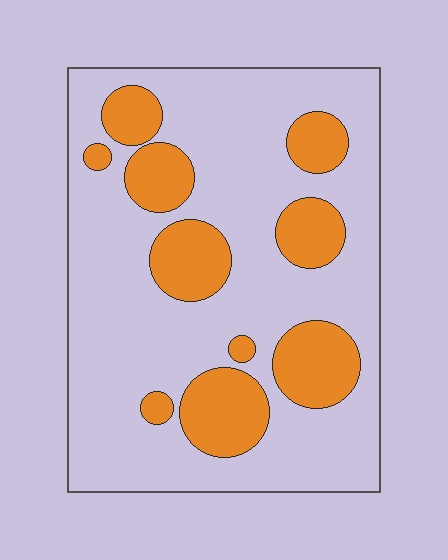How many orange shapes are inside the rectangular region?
10.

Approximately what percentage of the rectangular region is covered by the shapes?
Approximately 25%.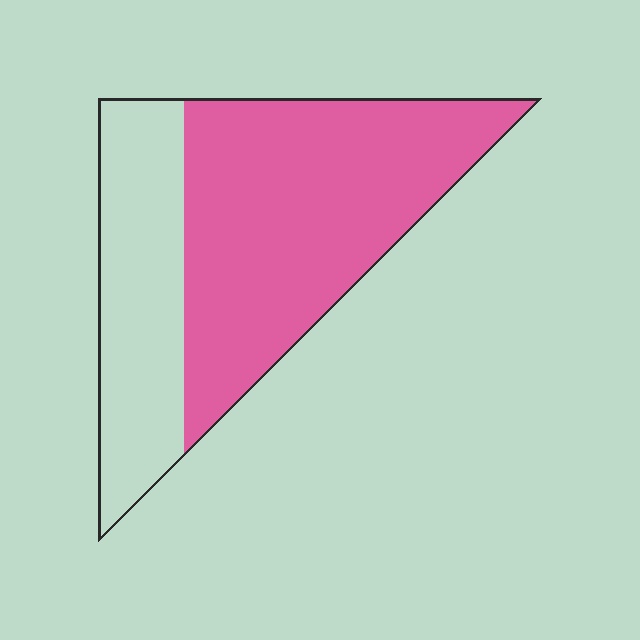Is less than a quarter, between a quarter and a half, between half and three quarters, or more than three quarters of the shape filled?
Between half and three quarters.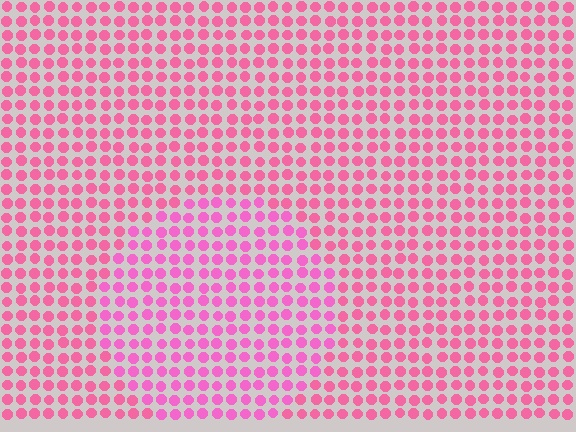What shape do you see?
I see a circle.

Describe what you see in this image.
The image is filled with small pink elements in a uniform arrangement. A circle-shaped region is visible where the elements are tinted to a slightly different hue, forming a subtle color boundary.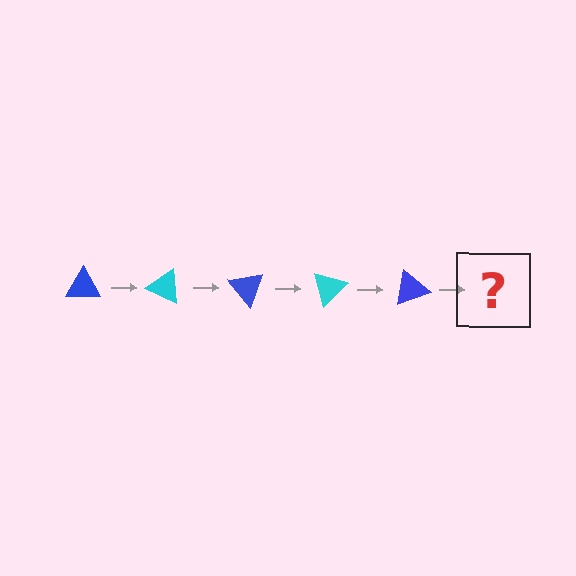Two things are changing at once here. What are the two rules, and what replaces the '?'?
The two rules are that it rotates 25 degrees each step and the color cycles through blue and cyan. The '?' should be a cyan triangle, rotated 125 degrees from the start.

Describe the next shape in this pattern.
It should be a cyan triangle, rotated 125 degrees from the start.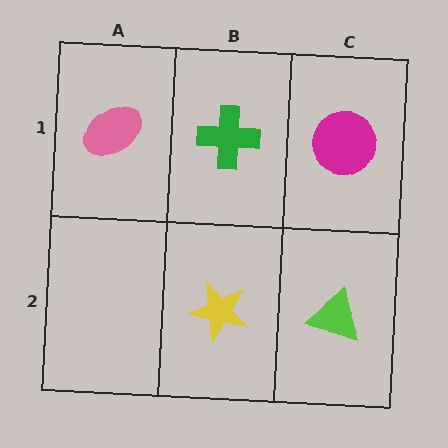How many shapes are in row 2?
2 shapes.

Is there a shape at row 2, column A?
No, that cell is empty.